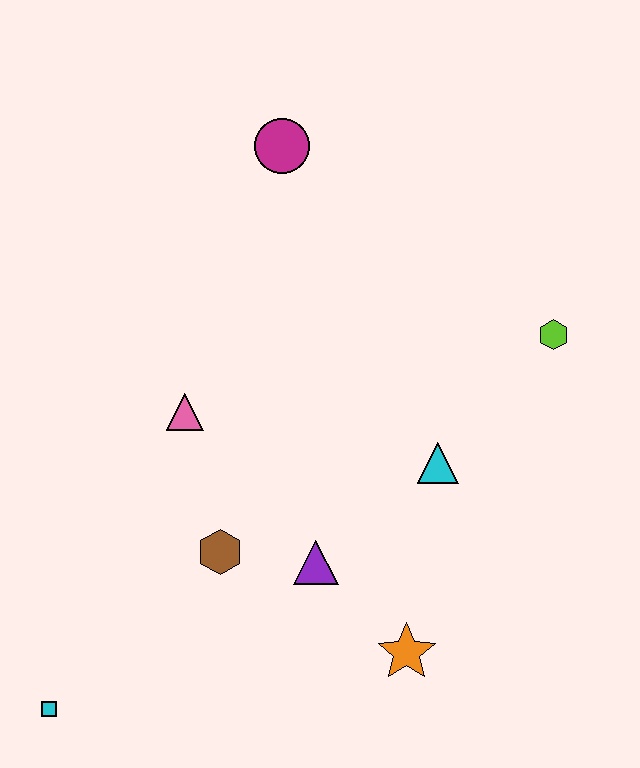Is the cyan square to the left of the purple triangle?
Yes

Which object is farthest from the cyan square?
The lime hexagon is farthest from the cyan square.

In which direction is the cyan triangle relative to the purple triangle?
The cyan triangle is to the right of the purple triangle.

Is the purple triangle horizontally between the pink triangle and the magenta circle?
No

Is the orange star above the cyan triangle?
No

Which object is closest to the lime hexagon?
The cyan triangle is closest to the lime hexagon.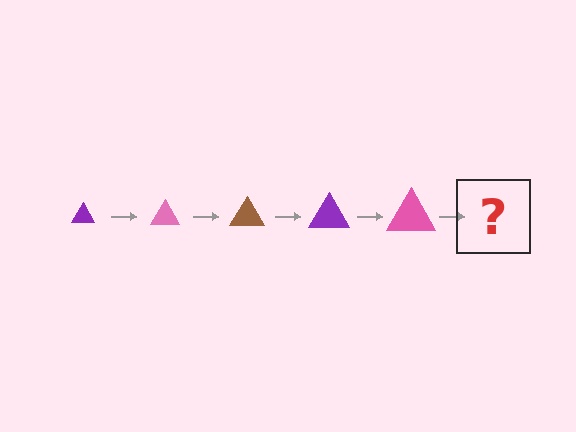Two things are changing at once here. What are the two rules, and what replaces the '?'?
The two rules are that the triangle grows larger each step and the color cycles through purple, pink, and brown. The '?' should be a brown triangle, larger than the previous one.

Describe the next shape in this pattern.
It should be a brown triangle, larger than the previous one.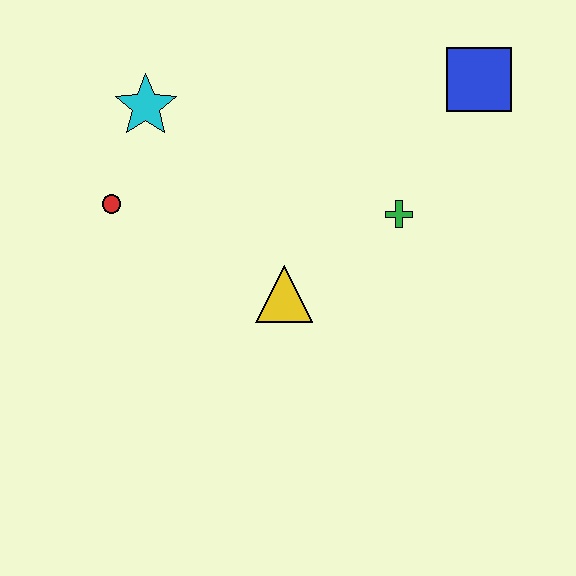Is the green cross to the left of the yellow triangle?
No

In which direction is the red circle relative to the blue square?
The red circle is to the left of the blue square.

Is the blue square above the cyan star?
Yes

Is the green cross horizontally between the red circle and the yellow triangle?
No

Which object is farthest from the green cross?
The red circle is farthest from the green cross.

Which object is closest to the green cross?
The yellow triangle is closest to the green cross.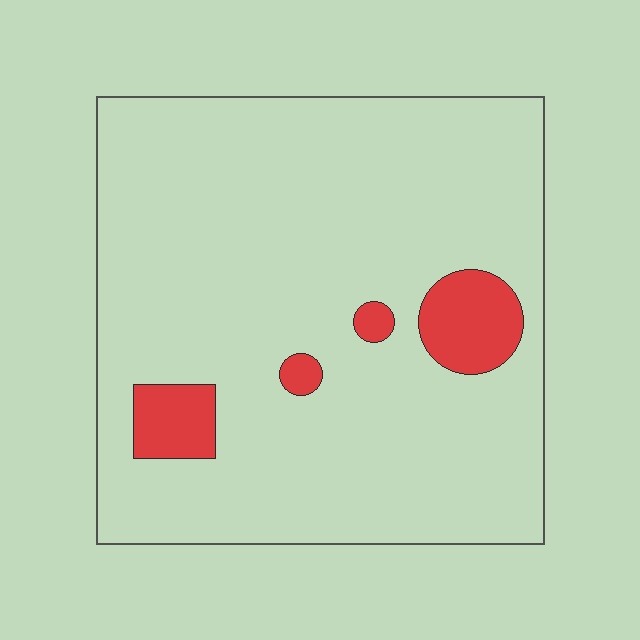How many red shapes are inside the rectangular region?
4.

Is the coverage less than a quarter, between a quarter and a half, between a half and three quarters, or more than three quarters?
Less than a quarter.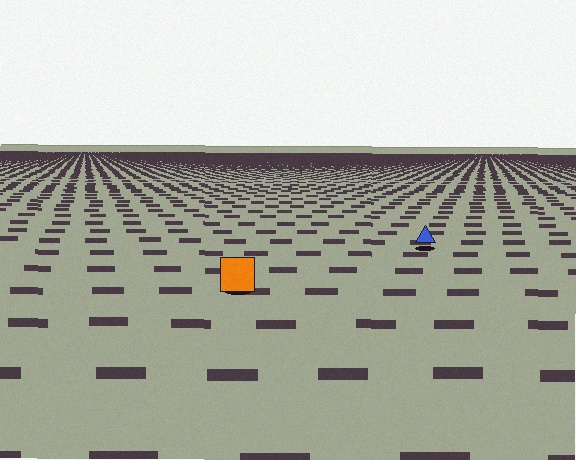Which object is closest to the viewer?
The orange square is closest. The texture marks near it are larger and more spread out.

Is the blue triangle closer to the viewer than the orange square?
No. The orange square is closer — you can tell from the texture gradient: the ground texture is coarser near it.